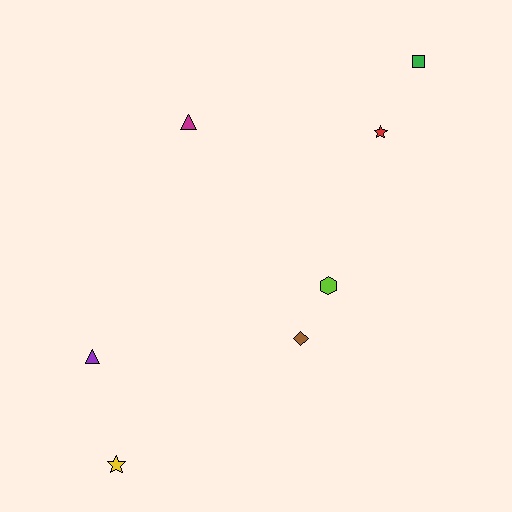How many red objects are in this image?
There is 1 red object.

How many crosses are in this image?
There are no crosses.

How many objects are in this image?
There are 7 objects.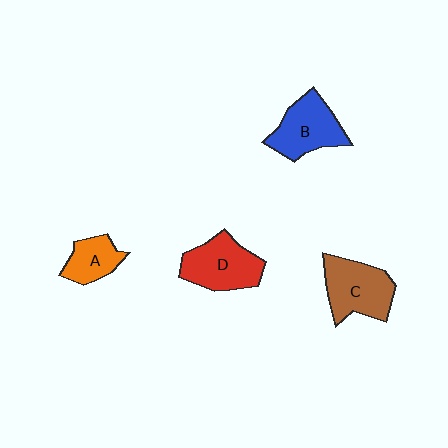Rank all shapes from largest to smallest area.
From largest to smallest: C (brown), D (red), B (blue), A (orange).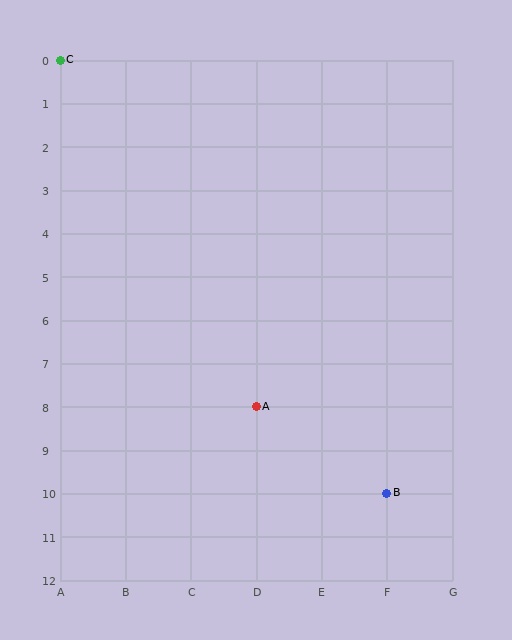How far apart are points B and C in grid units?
Points B and C are 5 columns and 10 rows apart (about 11.2 grid units diagonally).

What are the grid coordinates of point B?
Point B is at grid coordinates (F, 10).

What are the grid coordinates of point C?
Point C is at grid coordinates (A, 0).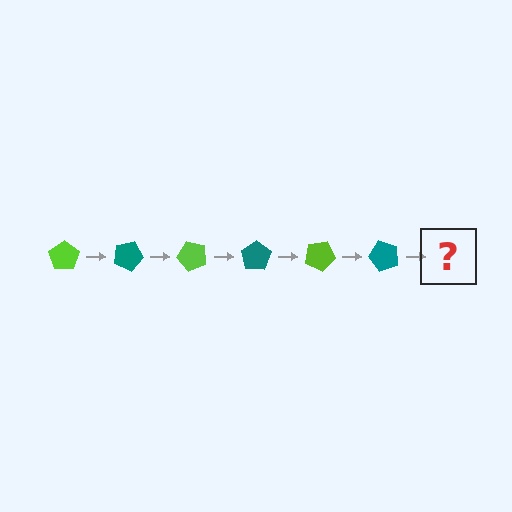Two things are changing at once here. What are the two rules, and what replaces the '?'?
The two rules are that it rotates 25 degrees each step and the color cycles through lime and teal. The '?' should be a lime pentagon, rotated 150 degrees from the start.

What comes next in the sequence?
The next element should be a lime pentagon, rotated 150 degrees from the start.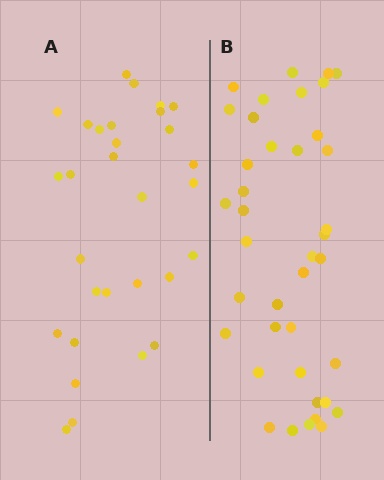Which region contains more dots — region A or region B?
Region B (the right region) has more dots.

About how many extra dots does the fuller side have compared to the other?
Region B has roughly 8 or so more dots than region A.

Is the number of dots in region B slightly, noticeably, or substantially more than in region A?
Region B has noticeably more, but not dramatically so. The ratio is roughly 1.3 to 1.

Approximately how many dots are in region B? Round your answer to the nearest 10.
About 40 dots. (The exact count is 39, which rounds to 40.)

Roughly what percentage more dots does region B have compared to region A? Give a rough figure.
About 30% more.